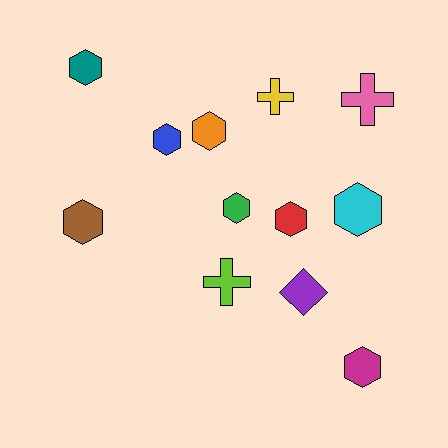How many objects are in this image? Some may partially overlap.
There are 12 objects.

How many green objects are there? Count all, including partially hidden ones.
There is 1 green object.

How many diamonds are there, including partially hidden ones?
There is 1 diamond.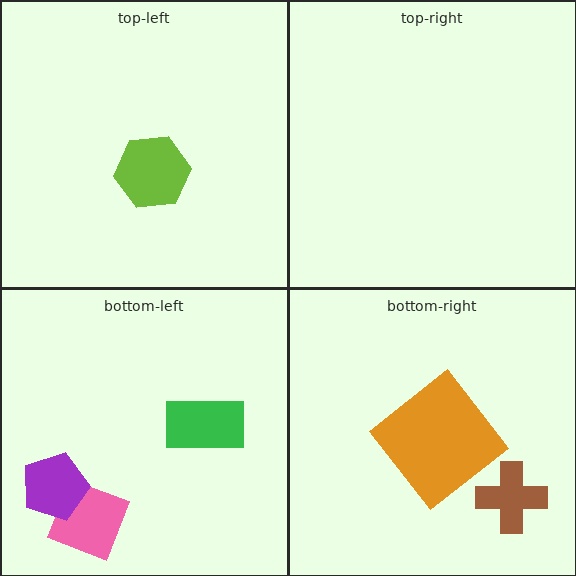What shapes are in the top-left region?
The lime hexagon.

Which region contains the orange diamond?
The bottom-right region.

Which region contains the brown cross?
The bottom-right region.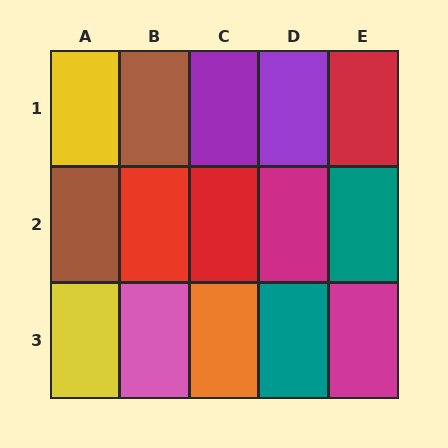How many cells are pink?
1 cell is pink.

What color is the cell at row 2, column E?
Teal.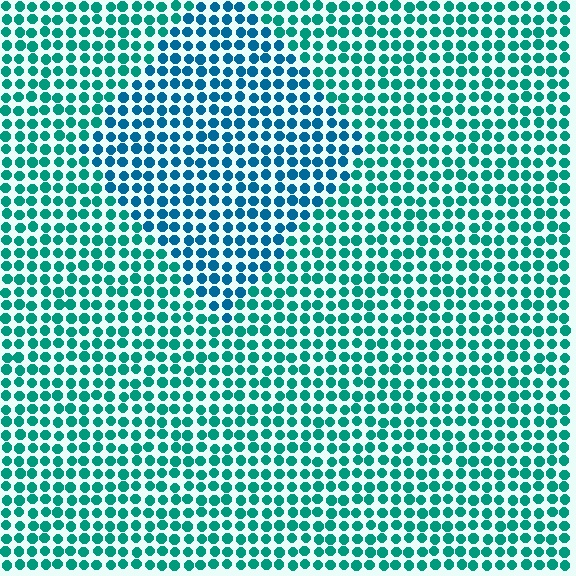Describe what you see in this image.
The image is filled with small teal elements in a uniform arrangement. A diamond-shaped region is visible where the elements are tinted to a slightly different hue, forming a subtle color boundary.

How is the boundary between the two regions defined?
The boundary is defined purely by a slight shift in hue (about 30 degrees). Spacing, size, and orientation are identical on both sides.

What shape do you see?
I see a diamond.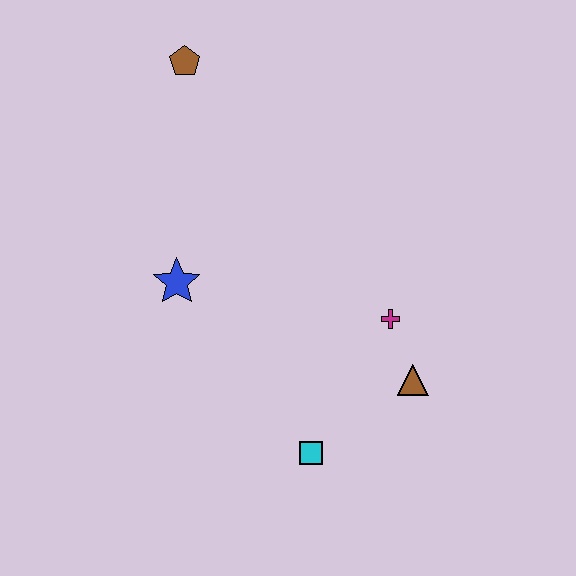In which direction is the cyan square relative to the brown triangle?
The cyan square is to the left of the brown triangle.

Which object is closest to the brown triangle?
The magenta cross is closest to the brown triangle.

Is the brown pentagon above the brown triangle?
Yes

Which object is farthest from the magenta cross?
The brown pentagon is farthest from the magenta cross.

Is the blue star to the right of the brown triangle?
No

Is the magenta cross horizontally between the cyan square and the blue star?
No